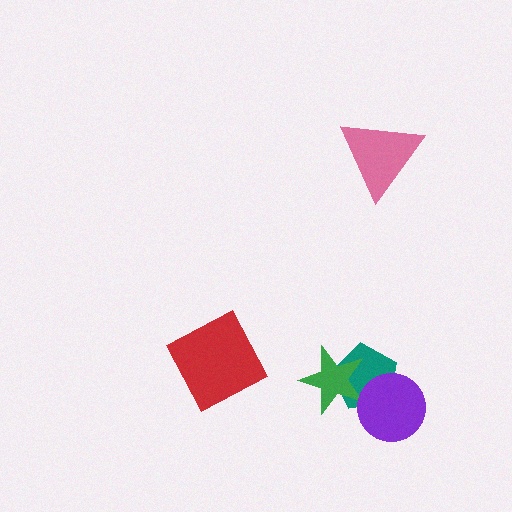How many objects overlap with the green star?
1 object overlaps with the green star.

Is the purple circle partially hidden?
No, no other shape covers it.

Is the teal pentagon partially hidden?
Yes, it is partially covered by another shape.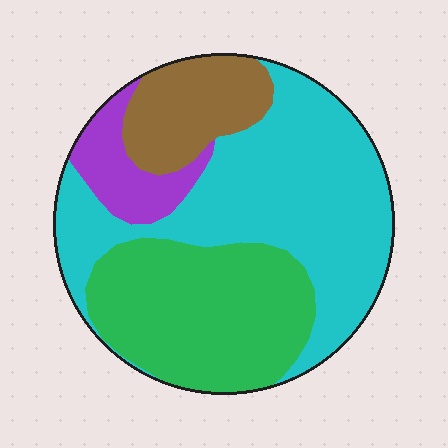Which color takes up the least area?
Purple, at roughly 10%.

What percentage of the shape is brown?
Brown takes up less than a quarter of the shape.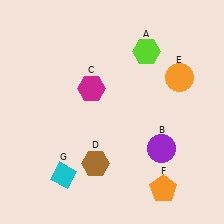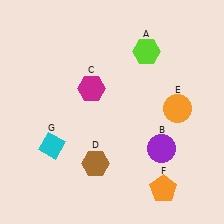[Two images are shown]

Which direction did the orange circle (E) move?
The orange circle (E) moved down.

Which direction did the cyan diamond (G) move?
The cyan diamond (G) moved up.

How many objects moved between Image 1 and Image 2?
2 objects moved between the two images.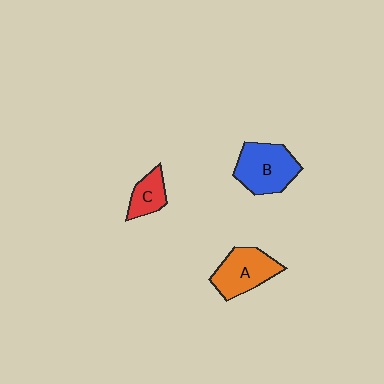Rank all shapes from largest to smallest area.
From largest to smallest: B (blue), A (orange), C (red).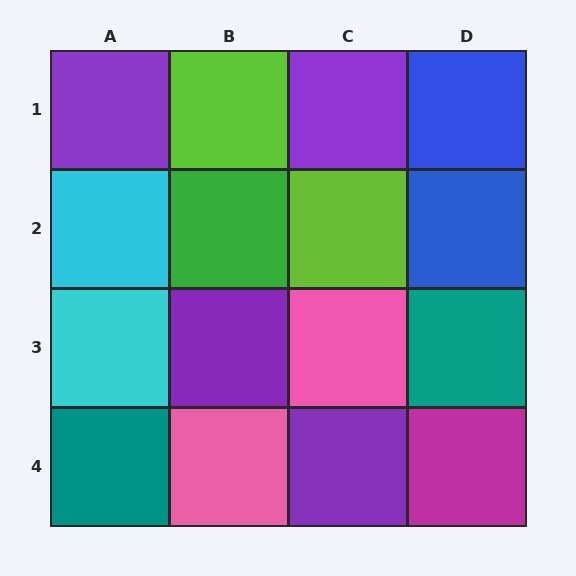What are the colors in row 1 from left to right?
Purple, lime, purple, blue.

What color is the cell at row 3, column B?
Purple.